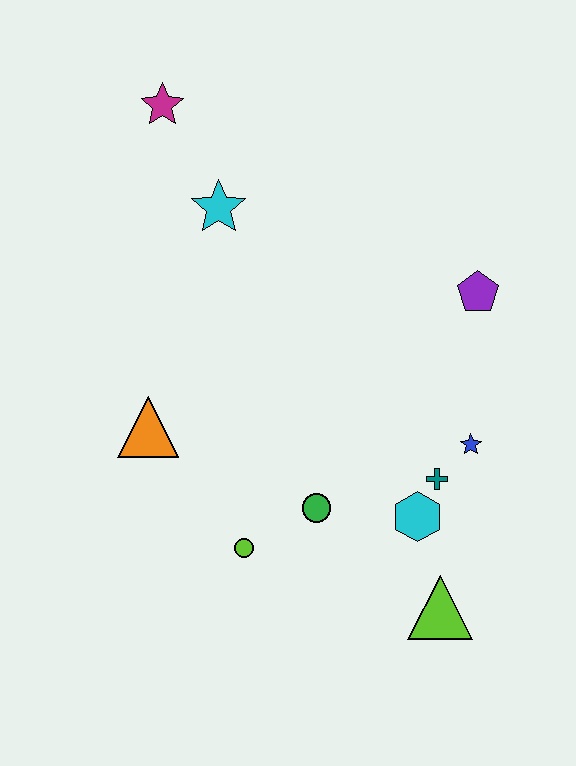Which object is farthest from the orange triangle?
The purple pentagon is farthest from the orange triangle.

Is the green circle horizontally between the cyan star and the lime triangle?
Yes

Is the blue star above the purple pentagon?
No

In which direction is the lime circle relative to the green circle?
The lime circle is to the left of the green circle.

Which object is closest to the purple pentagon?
The blue star is closest to the purple pentagon.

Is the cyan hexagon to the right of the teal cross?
No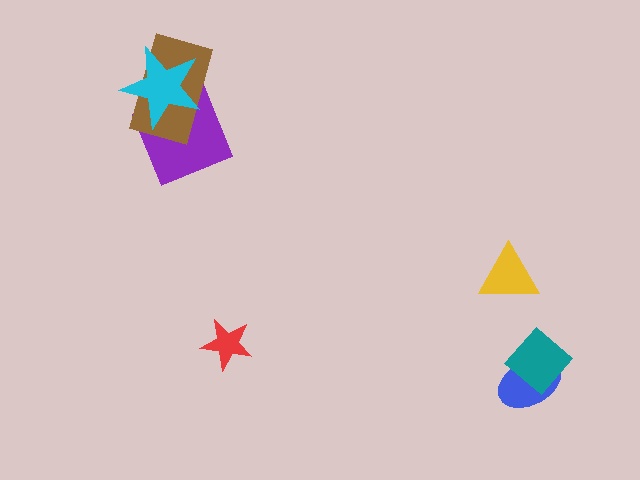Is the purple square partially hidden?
Yes, it is partially covered by another shape.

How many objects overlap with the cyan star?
2 objects overlap with the cyan star.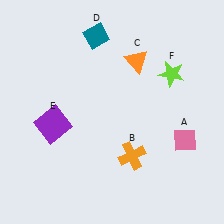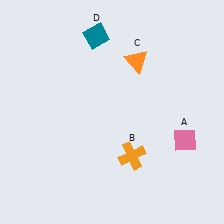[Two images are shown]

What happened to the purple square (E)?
The purple square (E) was removed in Image 2. It was in the bottom-left area of Image 1.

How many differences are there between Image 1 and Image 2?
There are 2 differences between the two images.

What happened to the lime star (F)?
The lime star (F) was removed in Image 2. It was in the top-right area of Image 1.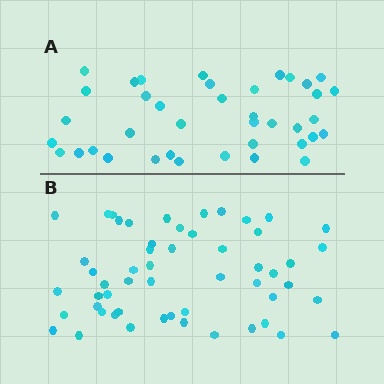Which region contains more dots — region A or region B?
Region B (the bottom region) has more dots.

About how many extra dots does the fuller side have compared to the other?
Region B has approximately 15 more dots than region A.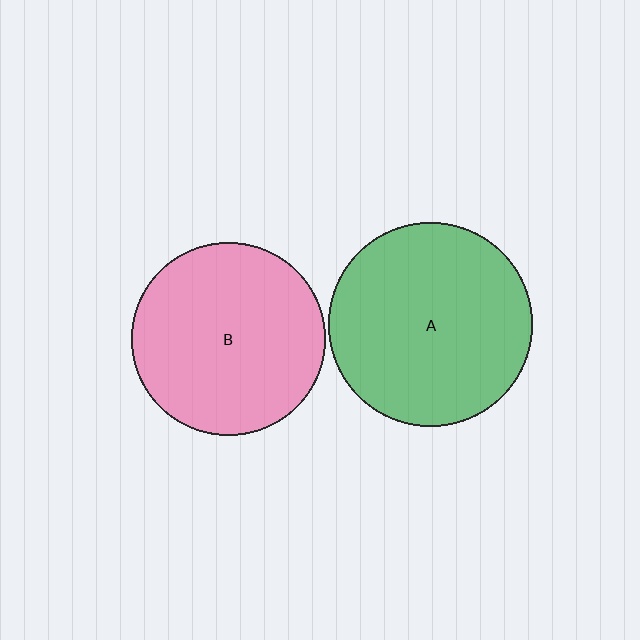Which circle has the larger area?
Circle A (green).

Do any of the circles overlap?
No, none of the circles overlap.